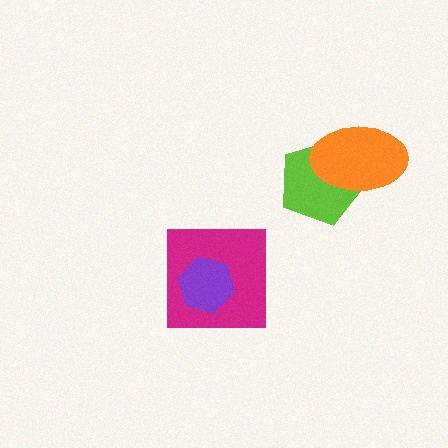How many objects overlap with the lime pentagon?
1 object overlaps with the lime pentagon.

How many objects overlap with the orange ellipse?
1 object overlaps with the orange ellipse.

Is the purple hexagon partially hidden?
No, no other shape covers it.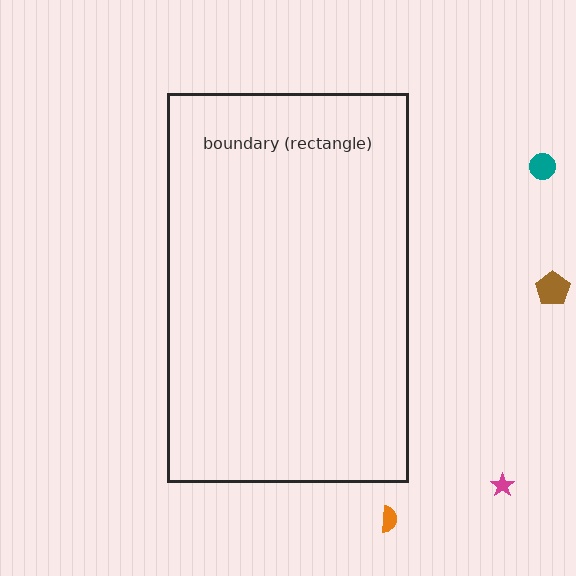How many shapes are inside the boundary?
0 inside, 4 outside.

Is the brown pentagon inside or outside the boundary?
Outside.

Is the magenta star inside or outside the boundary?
Outside.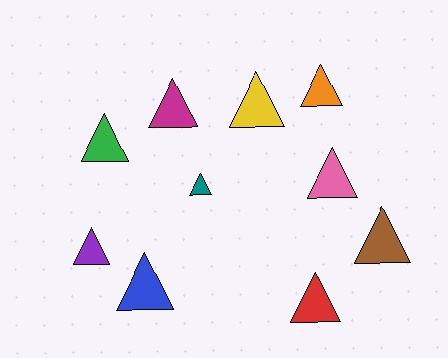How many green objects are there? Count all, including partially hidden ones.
There is 1 green object.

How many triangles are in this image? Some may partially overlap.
There are 10 triangles.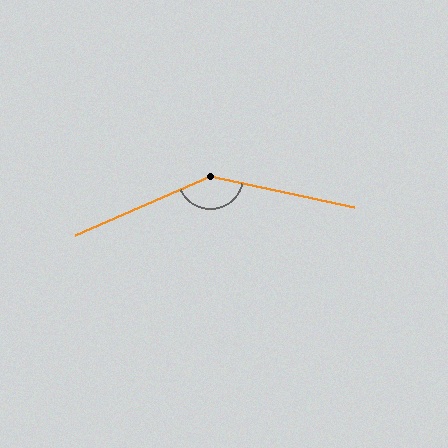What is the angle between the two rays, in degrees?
Approximately 144 degrees.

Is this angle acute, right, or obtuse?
It is obtuse.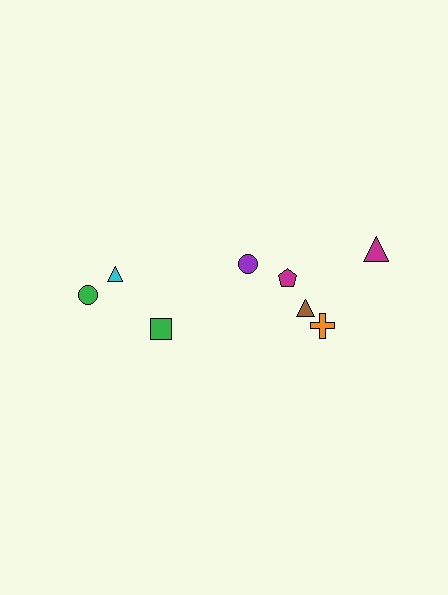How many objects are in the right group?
There are 5 objects.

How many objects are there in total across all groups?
There are 8 objects.